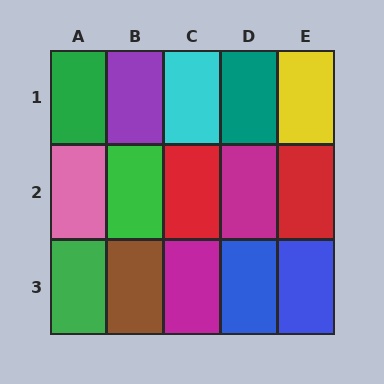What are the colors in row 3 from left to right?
Green, brown, magenta, blue, blue.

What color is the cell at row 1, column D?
Teal.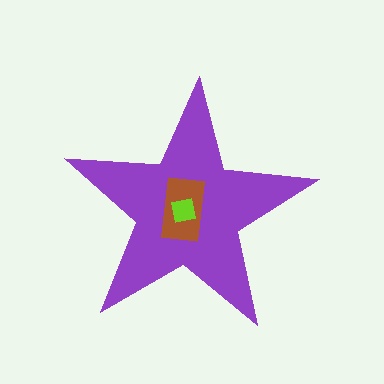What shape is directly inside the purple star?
The brown rectangle.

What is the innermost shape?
The lime square.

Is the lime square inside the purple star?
Yes.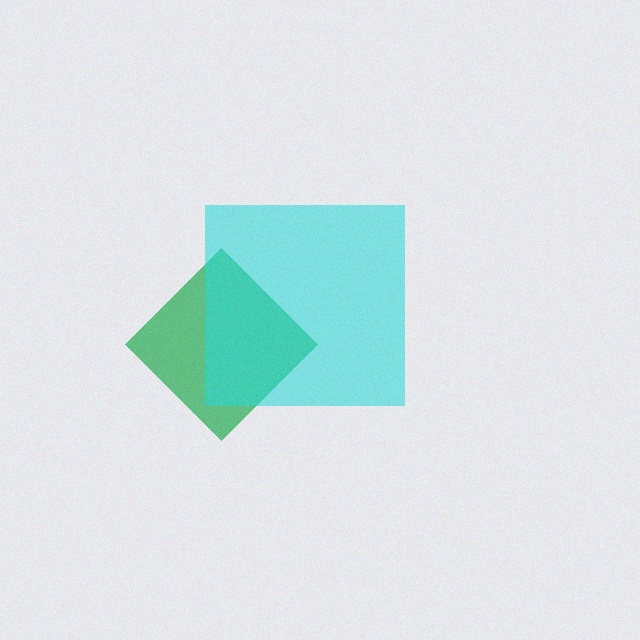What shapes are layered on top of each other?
The layered shapes are: a green diamond, a cyan square.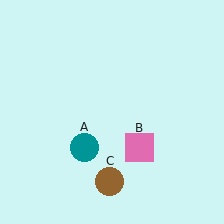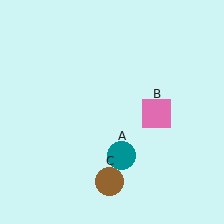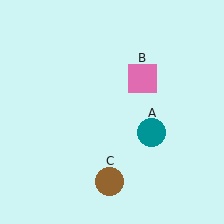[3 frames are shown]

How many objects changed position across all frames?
2 objects changed position: teal circle (object A), pink square (object B).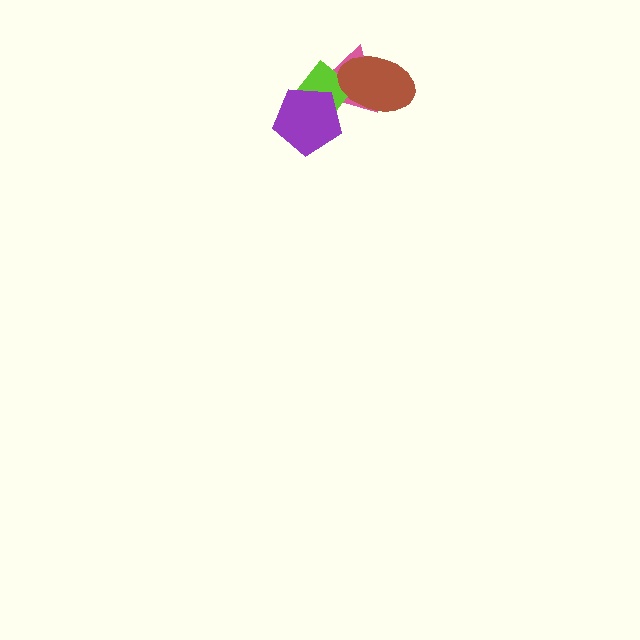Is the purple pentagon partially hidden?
No, no other shape covers it.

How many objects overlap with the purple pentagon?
2 objects overlap with the purple pentagon.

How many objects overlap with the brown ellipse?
2 objects overlap with the brown ellipse.